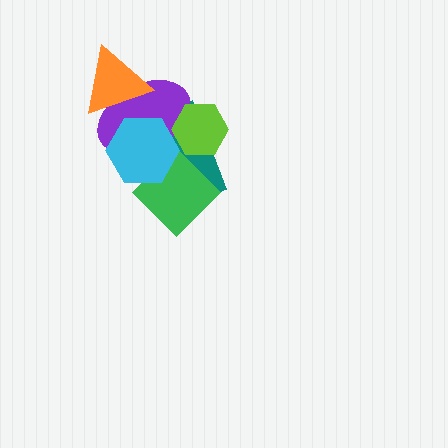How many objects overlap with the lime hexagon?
2 objects overlap with the lime hexagon.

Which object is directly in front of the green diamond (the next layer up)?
The purple ellipse is directly in front of the green diamond.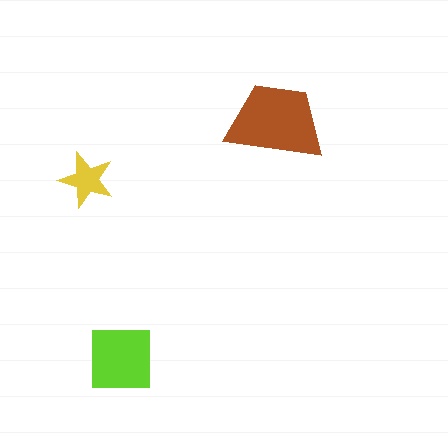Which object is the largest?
The brown trapezoid.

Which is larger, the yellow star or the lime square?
The lime square.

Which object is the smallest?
The yellow star.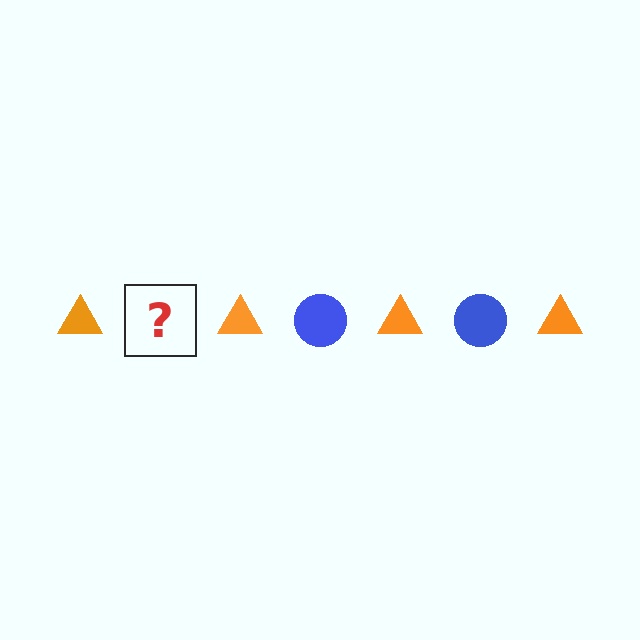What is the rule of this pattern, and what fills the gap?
The rule is that the pattern alternates between orange triangle and blue circle. The gap should be filled with a blue circle.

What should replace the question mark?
The question mark should be replaced with a blue circle.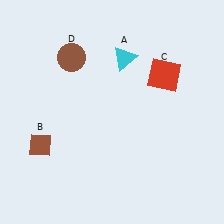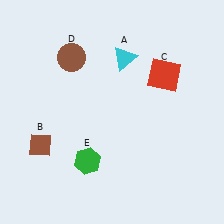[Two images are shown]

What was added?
A green hexagon (E) was added in Image 2.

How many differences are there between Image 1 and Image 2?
There is 1 difference between the two images.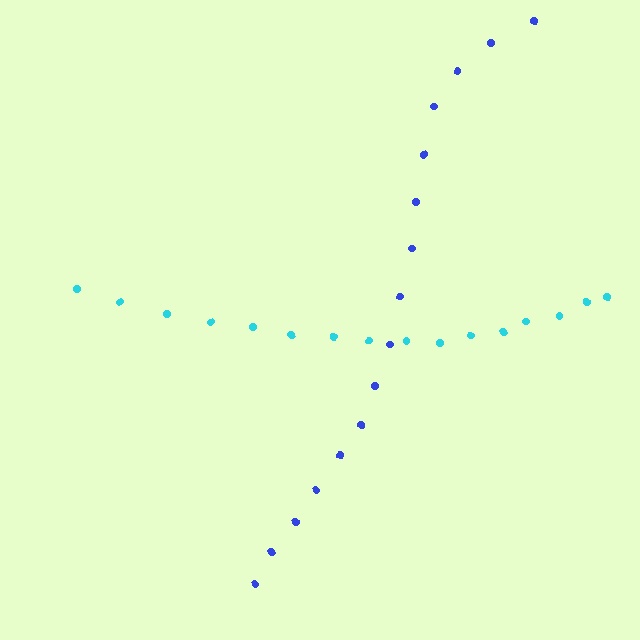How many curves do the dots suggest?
There are 2 distinct paths.